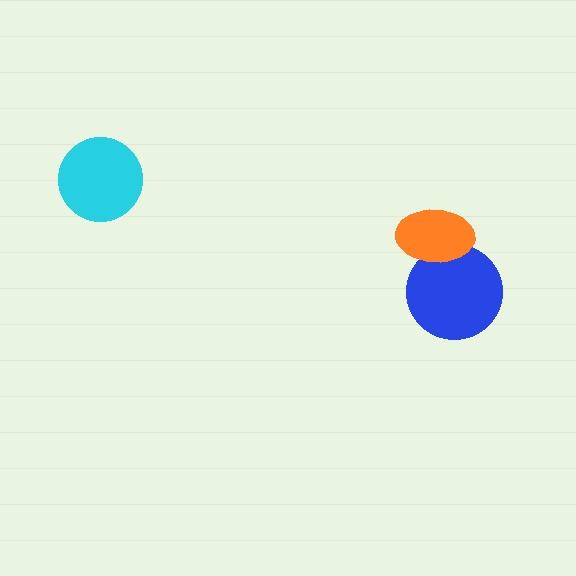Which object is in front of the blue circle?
The orange ellipse is in front of the blue circle.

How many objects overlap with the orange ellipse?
1 object overlaps with the orange ellipse.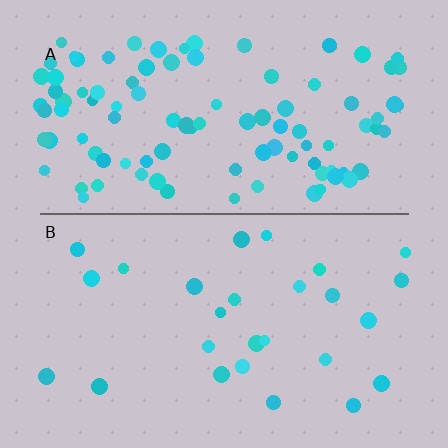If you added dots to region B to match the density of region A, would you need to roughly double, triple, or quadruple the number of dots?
Approximately quadruple.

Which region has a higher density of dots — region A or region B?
A (the top).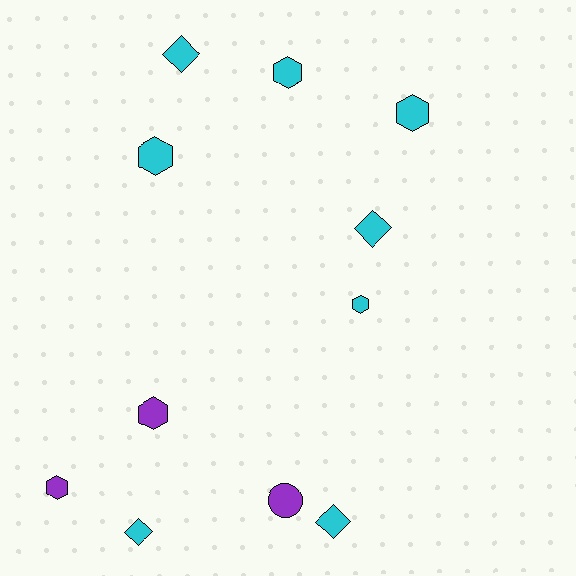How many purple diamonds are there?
There are no purple diamonds.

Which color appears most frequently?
Cyan, with 8 objects.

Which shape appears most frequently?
Hexagon, with 6 objects.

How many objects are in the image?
There are 11 objects.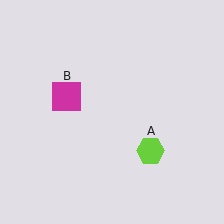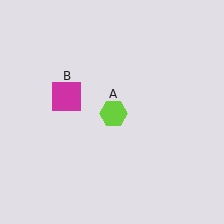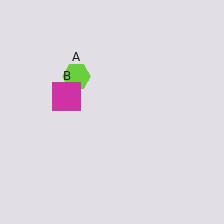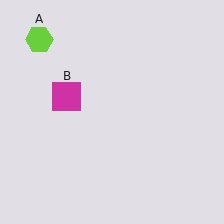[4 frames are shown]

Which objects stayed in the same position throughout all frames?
Magenta square (object B) remained stationary.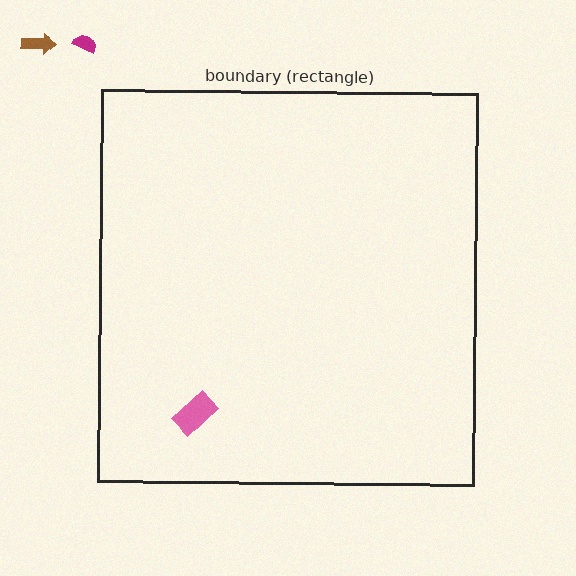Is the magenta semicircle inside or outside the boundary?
Outside.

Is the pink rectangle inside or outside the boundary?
Inside.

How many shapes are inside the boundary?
1 inside, 2 outside.